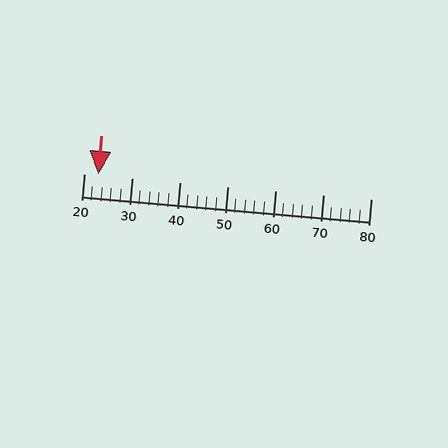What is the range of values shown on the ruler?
The ruler shows values from 20 to 80.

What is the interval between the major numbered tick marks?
The major tick marks are spaced 10 units apart.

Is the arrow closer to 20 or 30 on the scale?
The arrow is closer to 20.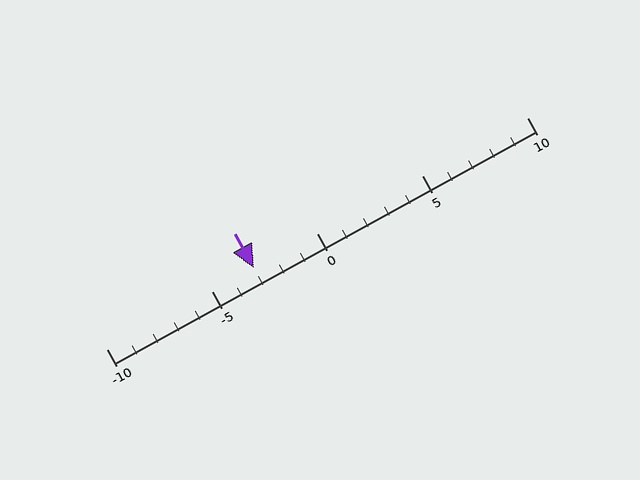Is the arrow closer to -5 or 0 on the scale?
The arrow is closer to -5.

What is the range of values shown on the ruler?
The ruler shows values from -10 to 10.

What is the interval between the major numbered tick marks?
The major tick marks are spaced 5 units apart.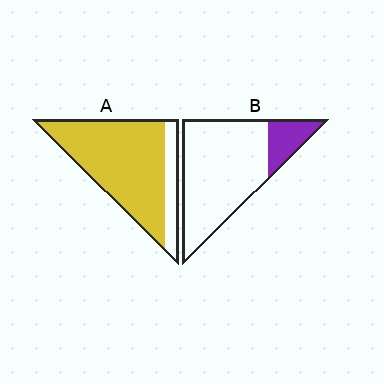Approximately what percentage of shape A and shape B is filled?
A is approximately 80% and B is approximately 20%.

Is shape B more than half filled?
No.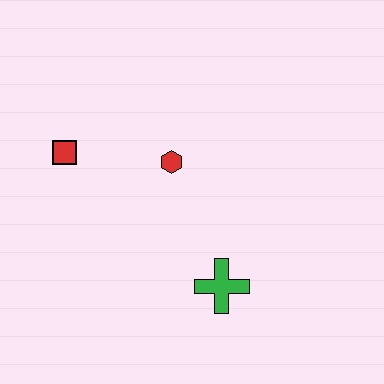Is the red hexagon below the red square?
Yes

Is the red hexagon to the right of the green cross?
No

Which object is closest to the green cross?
The red hexagon is closest to the green cross.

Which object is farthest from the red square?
The green cross is farthest from the red square.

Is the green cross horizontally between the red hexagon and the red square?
No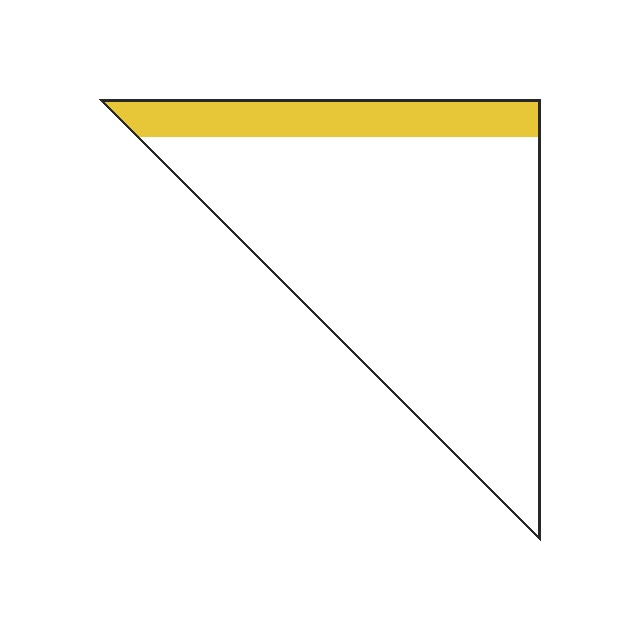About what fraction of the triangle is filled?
About one sixth (1/6).